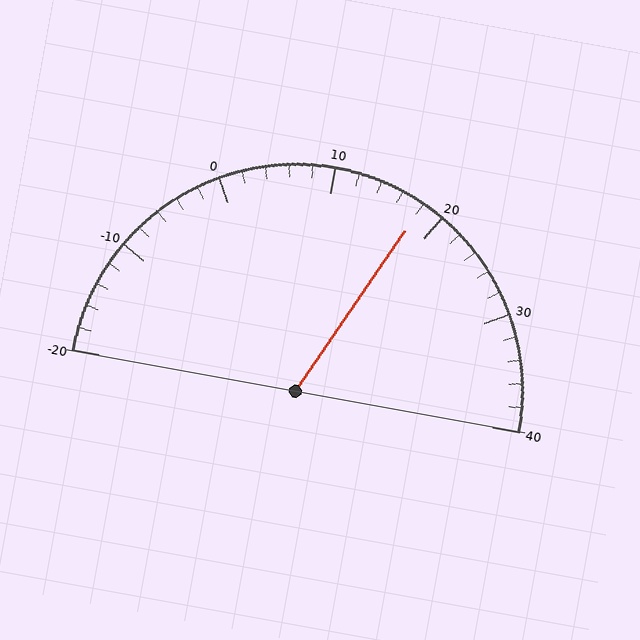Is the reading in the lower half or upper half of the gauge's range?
The reading is in the upper half of the range (-20 to 40).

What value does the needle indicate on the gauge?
The needle indicates approximately 18.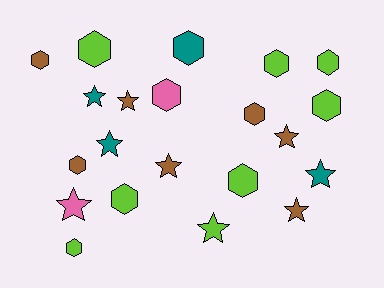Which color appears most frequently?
Lime, with 8 objects.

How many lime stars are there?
There is 1 lime star.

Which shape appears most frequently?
Hexagon, with 12 objects.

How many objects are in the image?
There are 21 objects.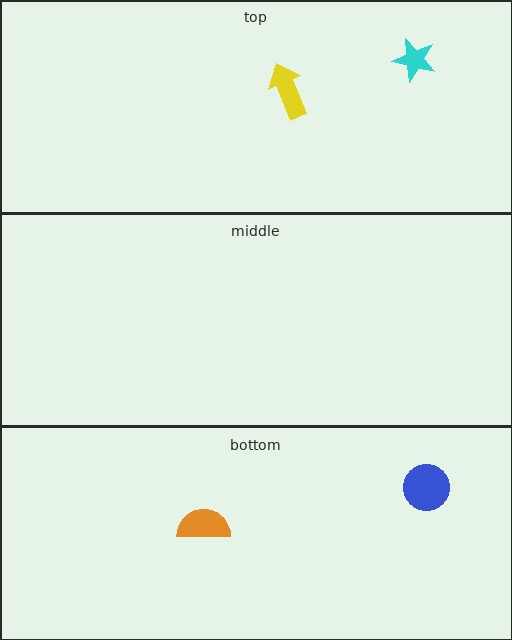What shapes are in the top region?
The cyan star, the yellow arrow.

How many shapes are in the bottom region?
2.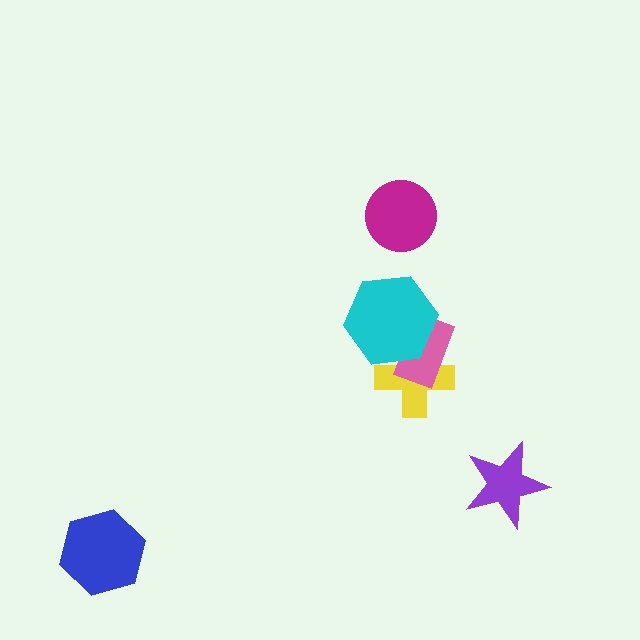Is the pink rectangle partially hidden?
Yes, it is partially covered by another shape.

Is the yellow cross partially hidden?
Yes, it is partially covered by another shape.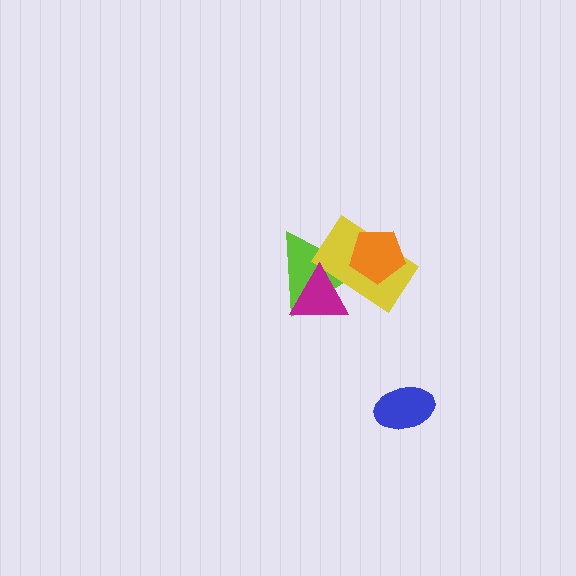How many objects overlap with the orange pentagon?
2 objects overlap with the orange pentagon.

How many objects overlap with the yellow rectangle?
3 objects overlap with the yellow rectangle.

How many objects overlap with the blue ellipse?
0 objects overlap with the blue ellipse.